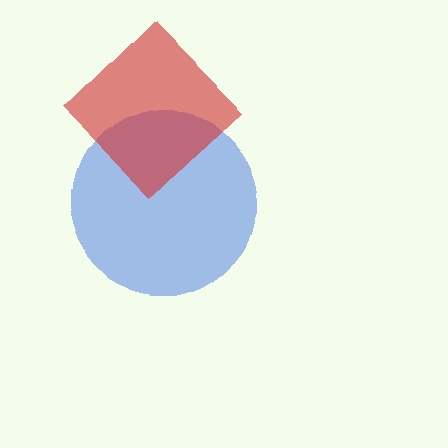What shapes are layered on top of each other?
The layered shapes are: a blue circle, a red diamond.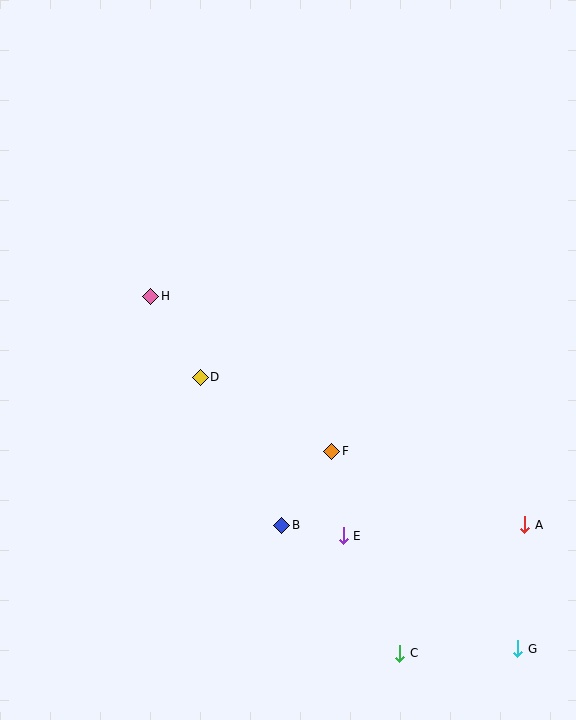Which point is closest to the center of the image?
Point D at (200, 377) is closest to the center.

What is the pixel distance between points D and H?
The distance between D and H is 95 pixels.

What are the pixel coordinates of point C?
Point C is at (400, 653).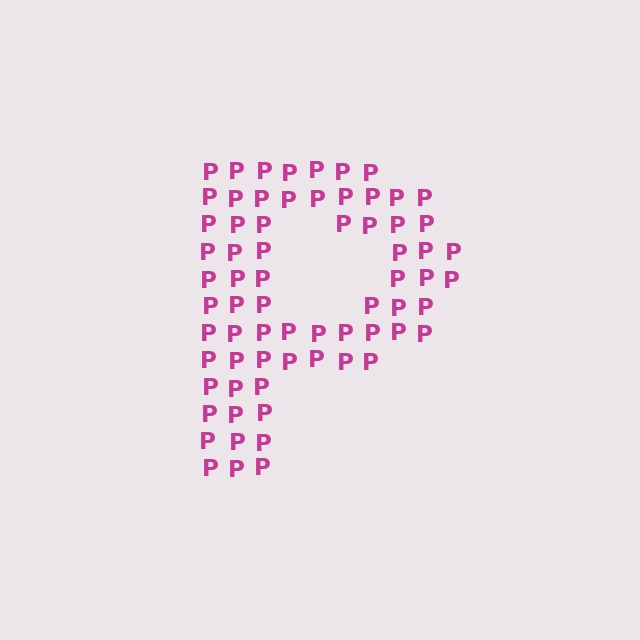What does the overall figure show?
The overall figure shows the letter P.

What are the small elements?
The small elements are letter P's.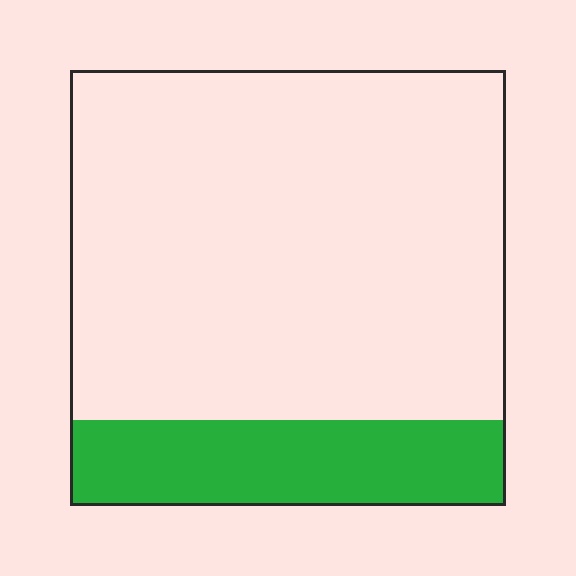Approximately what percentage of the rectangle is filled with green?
Approximately 20%.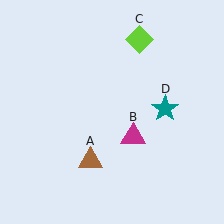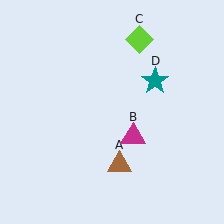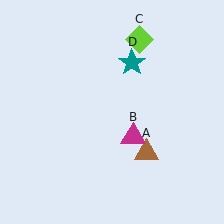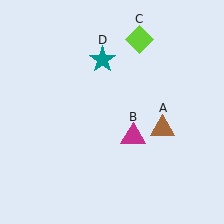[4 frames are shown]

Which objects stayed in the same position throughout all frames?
Magenta triangle (object B) and lime diamond (object C) remained stationary.